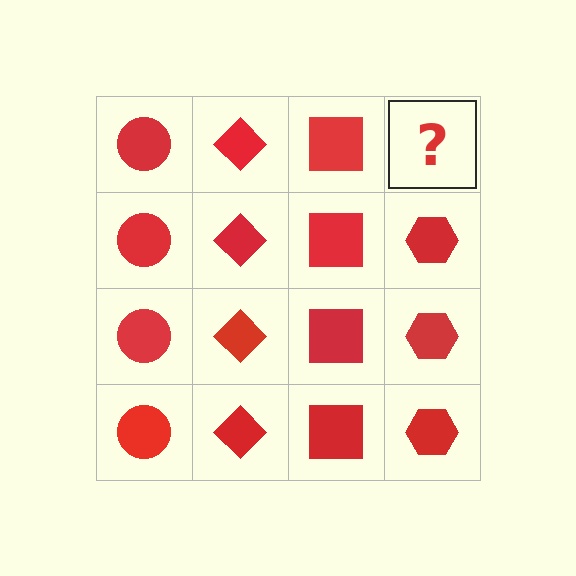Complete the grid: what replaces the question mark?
The question mark should be replaced with a red hexagon.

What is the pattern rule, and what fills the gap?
The rule is that each column has a consistent shape. The gap should be filled with a red hexagon.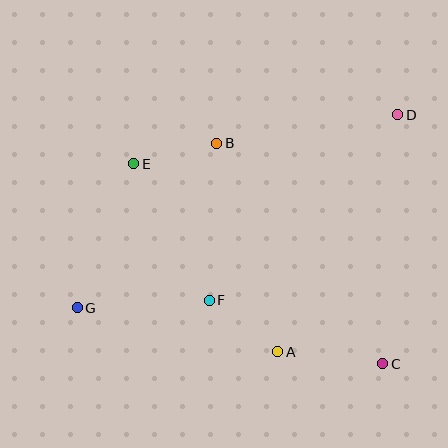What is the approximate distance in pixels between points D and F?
The distance between D and F is approximately 265 pixels.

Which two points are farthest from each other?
Points D and G are farthest from each other.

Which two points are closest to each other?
Points B and E are closest to each other.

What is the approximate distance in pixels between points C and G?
The distance between C and G is approximately 311 pixels.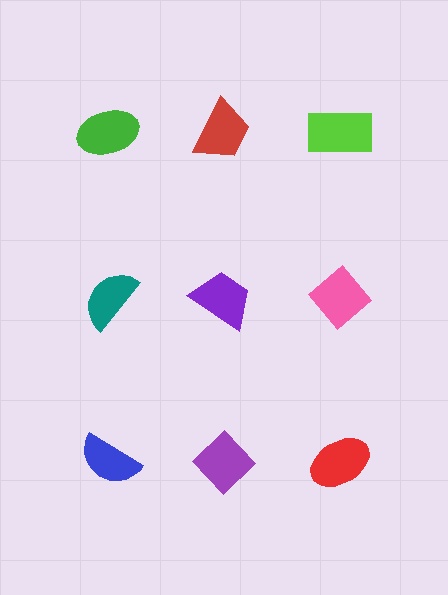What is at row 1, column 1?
A green ellipse.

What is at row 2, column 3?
A pink diamond.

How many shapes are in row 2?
3 shapes.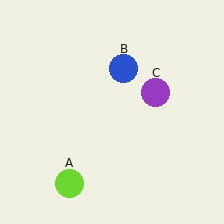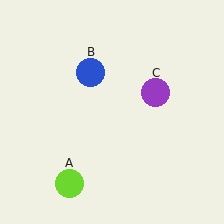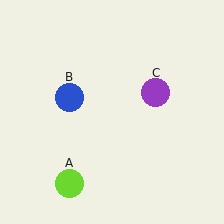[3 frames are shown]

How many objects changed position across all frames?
1 object changed position: blue circle (object B).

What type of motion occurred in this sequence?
The blue circle (object B) rotated counterclockwise around the center of the scene.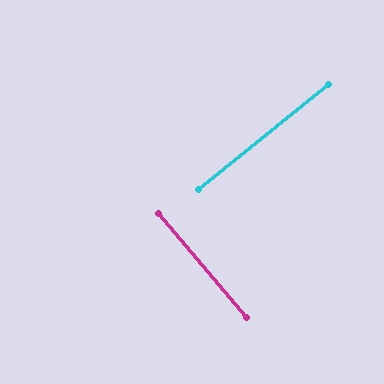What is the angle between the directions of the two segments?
Approximately 89 degrees.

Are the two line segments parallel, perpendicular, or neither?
Perpendicular — they meet at approximately 89°.